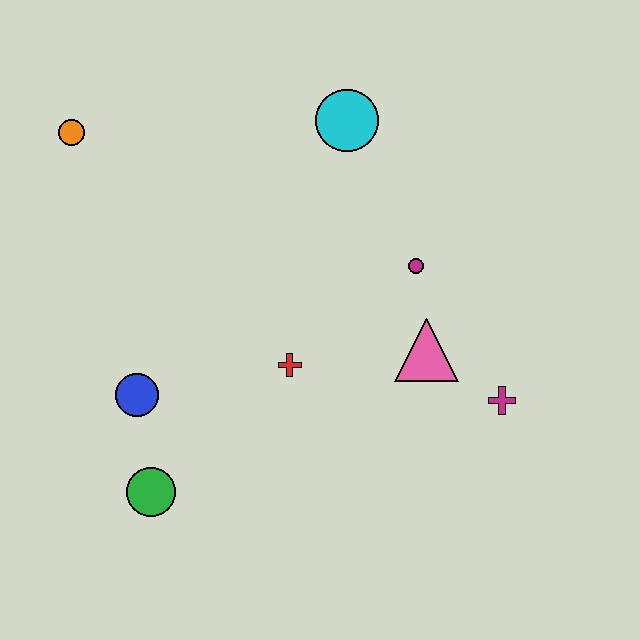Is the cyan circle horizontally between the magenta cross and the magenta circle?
No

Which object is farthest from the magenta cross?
The orange circle is farthest from the magenta cross.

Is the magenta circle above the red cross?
Yes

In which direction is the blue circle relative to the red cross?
The blue circle is to the left of the red cross.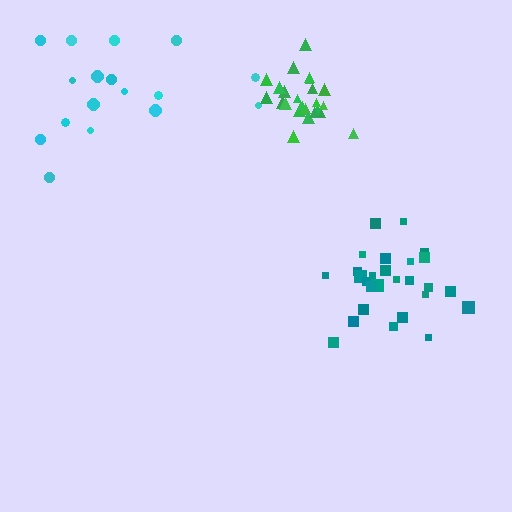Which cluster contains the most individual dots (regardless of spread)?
Teal (27).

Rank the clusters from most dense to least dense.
green, teal, cyan.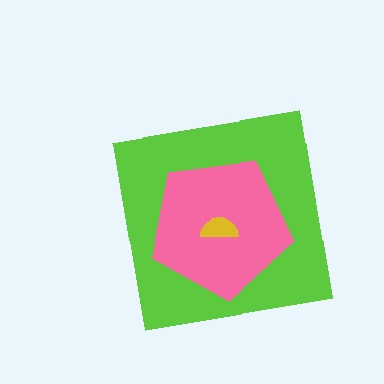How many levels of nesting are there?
3.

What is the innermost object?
The yellow semicircle.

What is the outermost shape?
The lime square.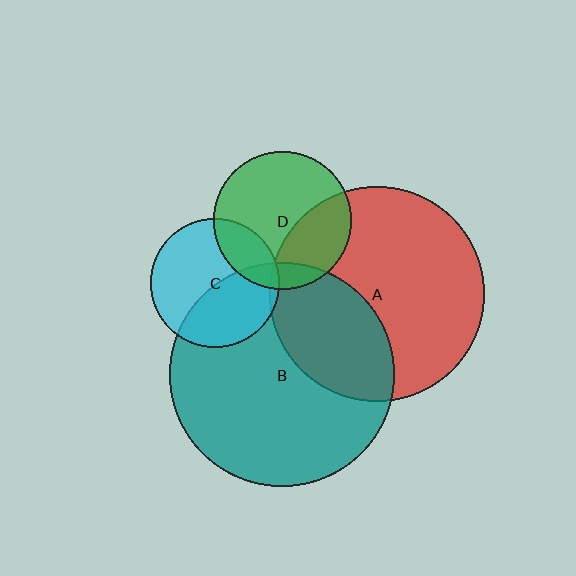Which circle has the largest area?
Circle B (teal).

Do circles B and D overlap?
Yes.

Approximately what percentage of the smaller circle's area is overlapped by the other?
Approximately 10%.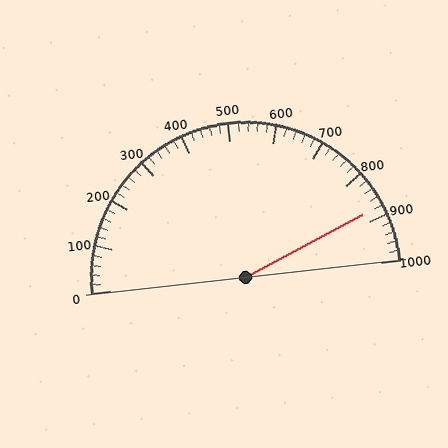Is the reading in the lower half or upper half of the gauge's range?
The reading is in the upper half of the range (0 to 1000).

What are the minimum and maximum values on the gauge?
The gauge ranges from 0 to 1000.